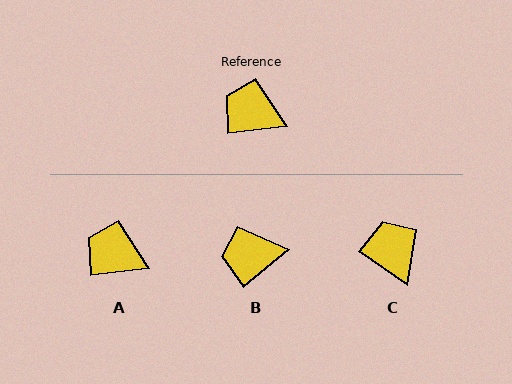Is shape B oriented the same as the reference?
No, it is off by about 33 degrees.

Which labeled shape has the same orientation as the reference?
A.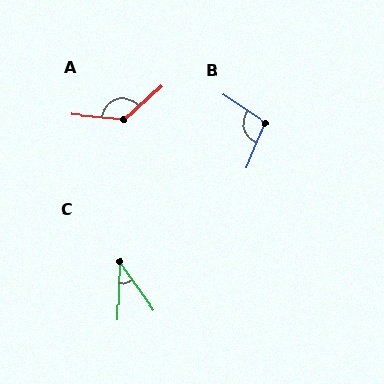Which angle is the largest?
A, at approximately 133 degrees.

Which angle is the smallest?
C, at approximately 37 degrees.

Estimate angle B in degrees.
Approximately 102 degrees.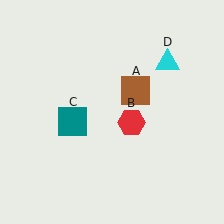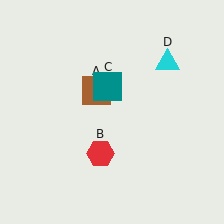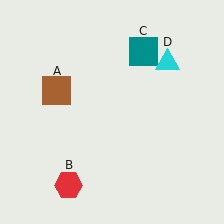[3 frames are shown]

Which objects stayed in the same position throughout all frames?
Cyan triangle (object D) remained stationary.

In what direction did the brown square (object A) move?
The brown square (object A) moved left.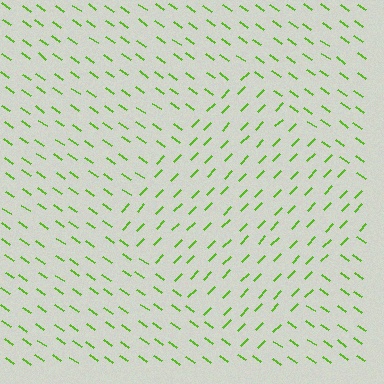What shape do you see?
I see a diamond.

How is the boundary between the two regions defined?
The boundary is defined purely by a change in line orientation (approximately 81 degrees difference). All lines are the same color and thickness.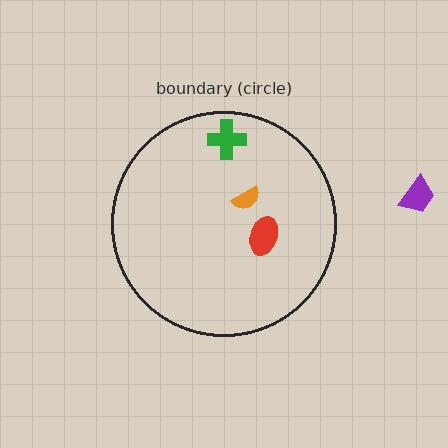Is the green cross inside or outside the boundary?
Inside.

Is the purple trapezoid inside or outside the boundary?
Outside.